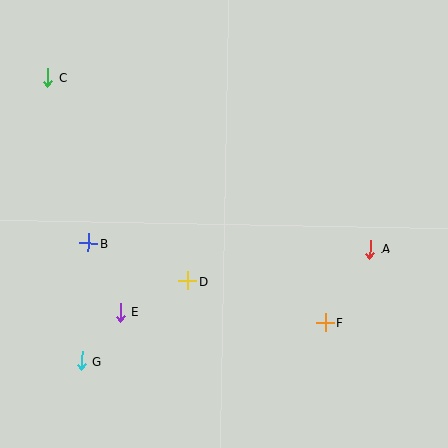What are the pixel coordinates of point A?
Point A is at (370, 249).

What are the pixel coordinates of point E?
Point E is at (120, 312).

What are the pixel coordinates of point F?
Point F is at (325, 323).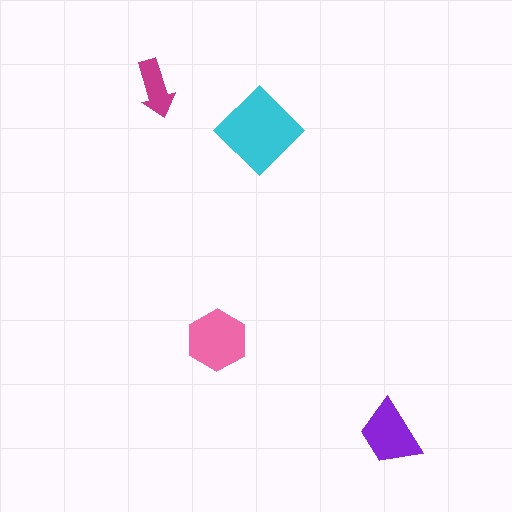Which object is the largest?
The cyan diamond.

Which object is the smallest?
The magenta arrow.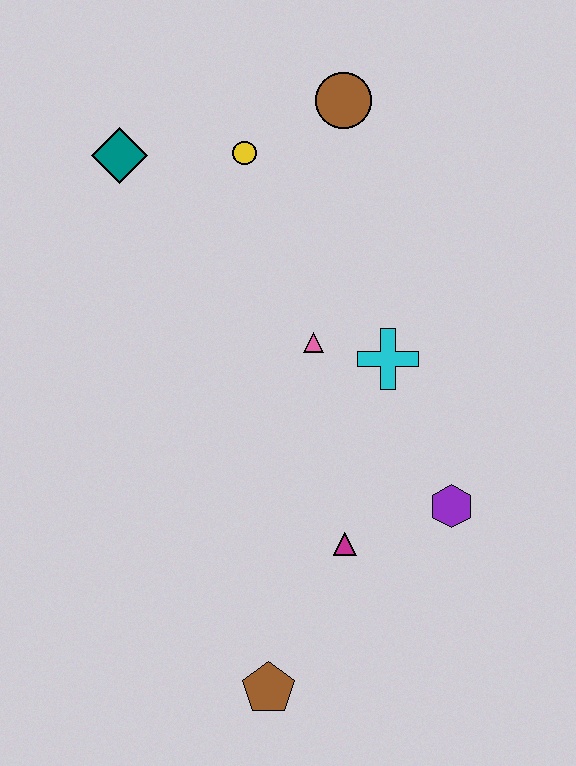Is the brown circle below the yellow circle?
No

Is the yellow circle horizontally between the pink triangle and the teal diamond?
Yes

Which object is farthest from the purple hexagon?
The teal diamond is farthest from the purple hexagon.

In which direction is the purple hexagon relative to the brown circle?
The purple hexagon is below the brown circle.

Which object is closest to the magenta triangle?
The purple hexagon is closest to the magenta triangle.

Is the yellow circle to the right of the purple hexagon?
No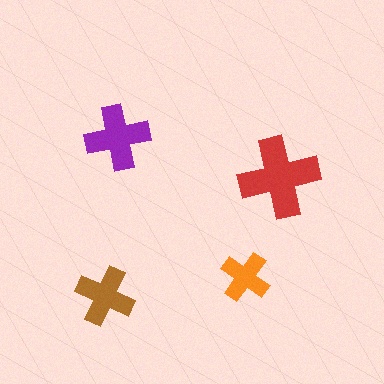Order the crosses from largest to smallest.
the red one, the purple one, the brown one, the orange one.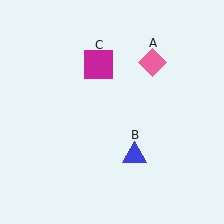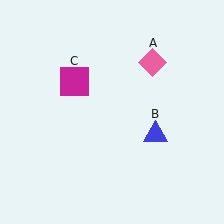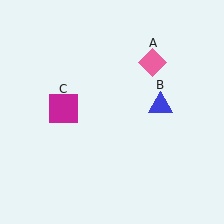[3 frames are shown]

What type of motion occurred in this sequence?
The blue triangle (object B), magenta square (object C) rotated counterclockwise around the center of the scene.